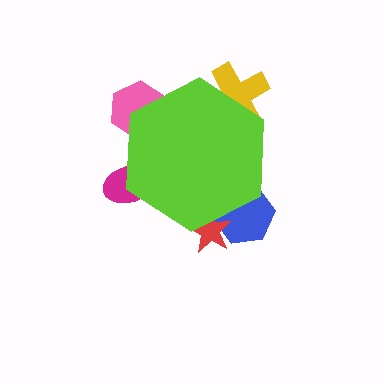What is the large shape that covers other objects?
A lime hexagon.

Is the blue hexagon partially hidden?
Yes, the blue hexagon is partially hidden behind the lime hexagon.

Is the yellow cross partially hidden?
Yes, the yellow cross is partially hidden behind the lime hexagon.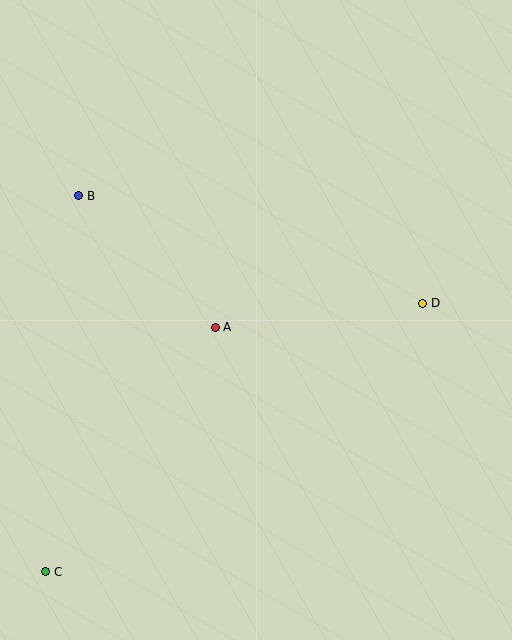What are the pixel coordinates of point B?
Point B is at (79, 196).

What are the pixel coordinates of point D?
Point D is at (423, 304).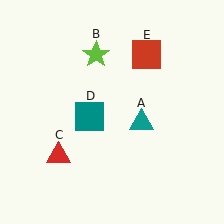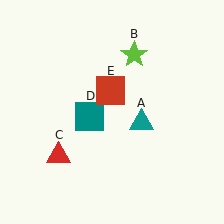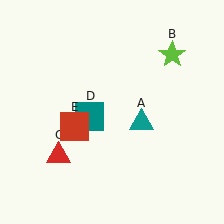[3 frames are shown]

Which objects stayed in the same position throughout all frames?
Teal triangle (object A) and red triangle (object C) and teal square (object D) remained stationary.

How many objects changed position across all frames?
2 objects changed position: lime star (object B), red square (object E).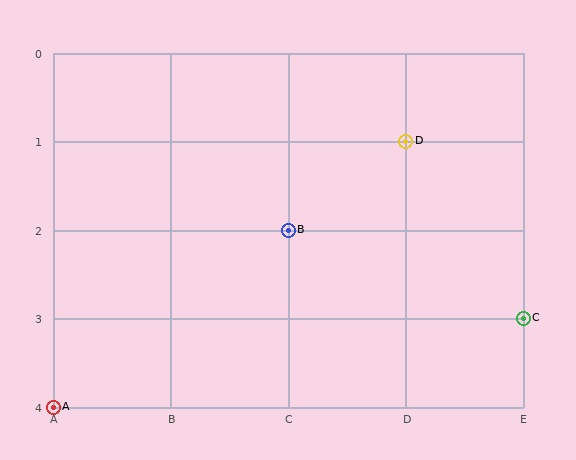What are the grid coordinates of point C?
Point C is at grid coordinates (E, 3).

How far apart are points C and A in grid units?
Points C and A are 4 columns and 1 row apart (about 4.1 grid units diagonally).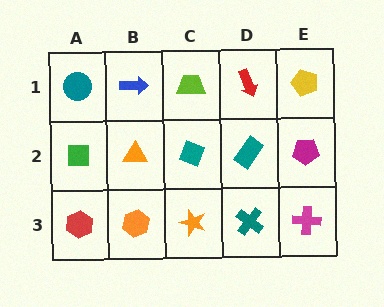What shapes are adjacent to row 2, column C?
A lime trapezoid (row 1, column C), an orange star (row 3, column C), an orange triangle (row 2, column B), a teal rectangle (row 2, column D).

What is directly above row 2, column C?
A lime trapezoid.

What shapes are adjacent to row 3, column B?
An orange triangle (row 2, column B), a red hexagon (row 3, column A), an orange star (row 3, column C).